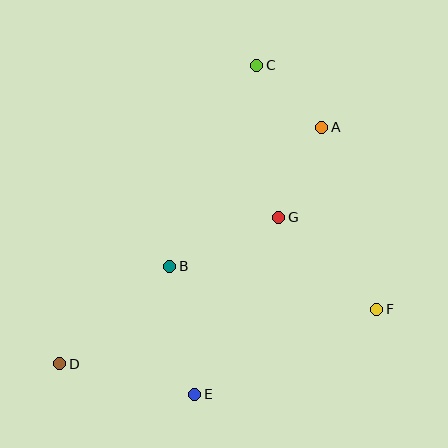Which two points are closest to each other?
Points A and C are closest to each other.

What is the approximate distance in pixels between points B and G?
The distance between B and G is approximately 119 pixels.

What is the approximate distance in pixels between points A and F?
The distance between A and F is approximately 190 pixels.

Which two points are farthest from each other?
Points C and D are farthest from each other.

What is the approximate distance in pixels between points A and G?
The distance between A and G is approximately 100 pixels.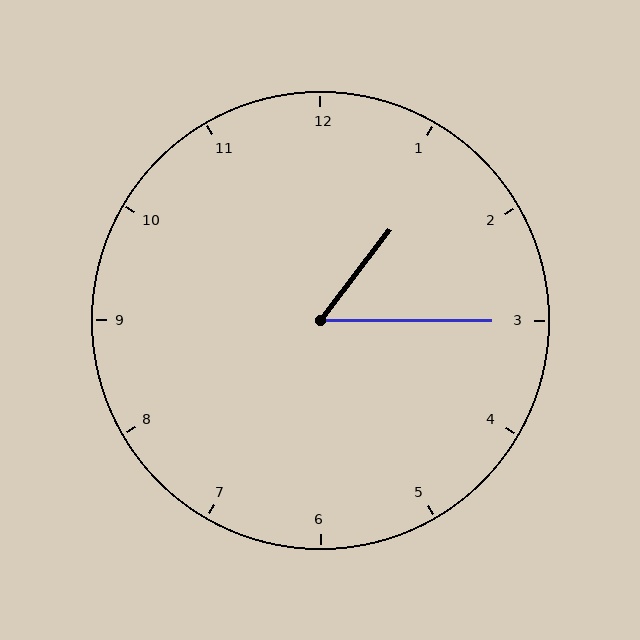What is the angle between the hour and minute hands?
Approximately 52 degrees.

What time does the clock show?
1:15.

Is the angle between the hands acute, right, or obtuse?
It is acute.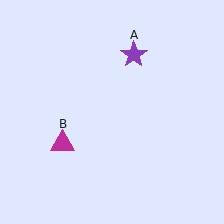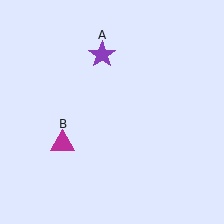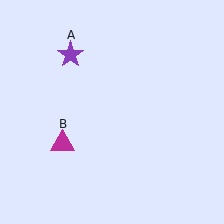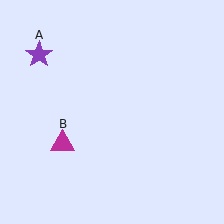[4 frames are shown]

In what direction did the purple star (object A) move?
The purple star (object A) moved left.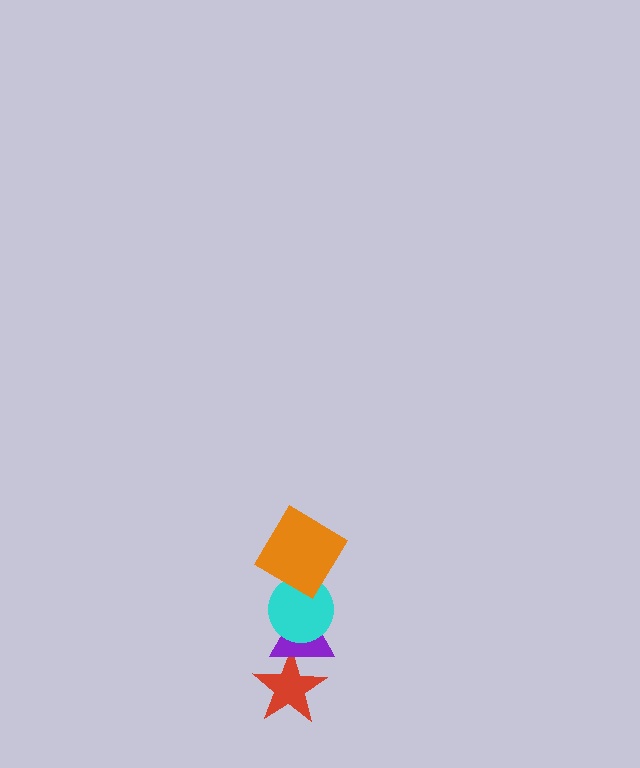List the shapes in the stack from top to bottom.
From top to bottom: the orange diamond, the cyan circle, the purple triangle, the red star.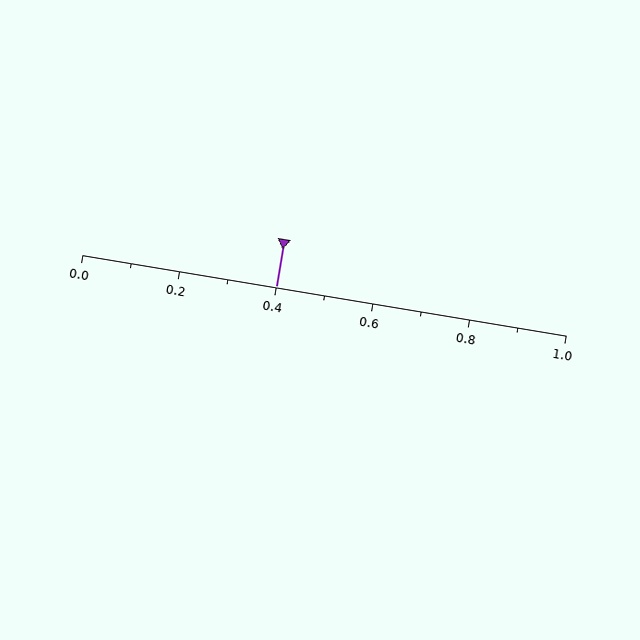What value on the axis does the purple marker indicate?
The marker indicates approximately 0.4.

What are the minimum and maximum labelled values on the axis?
The axis runs from 0.0 to 1.0.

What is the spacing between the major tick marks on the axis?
The major ticks are spaced 0.2 apart.